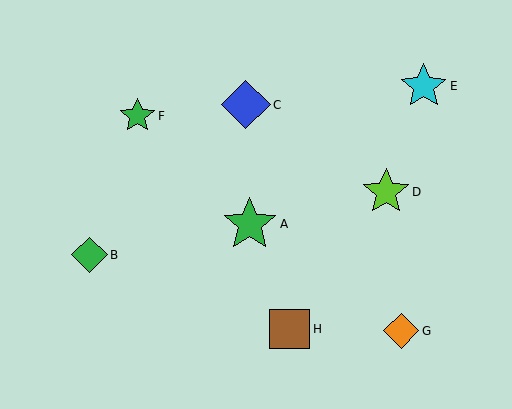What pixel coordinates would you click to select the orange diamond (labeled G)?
Click at (401, 331) to select the orange diamond G.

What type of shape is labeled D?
Shape D is a lime star.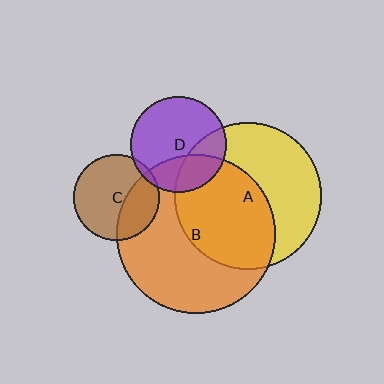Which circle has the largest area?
Circle B (orange).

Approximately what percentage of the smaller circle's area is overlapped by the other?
Approximately 35%.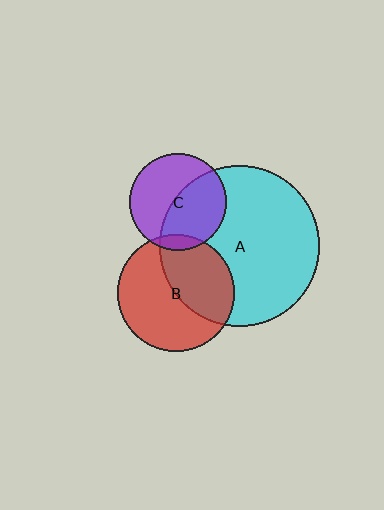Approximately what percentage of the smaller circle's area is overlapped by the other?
Approximately 10%.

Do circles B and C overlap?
Yes.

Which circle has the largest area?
Circle A (cyan).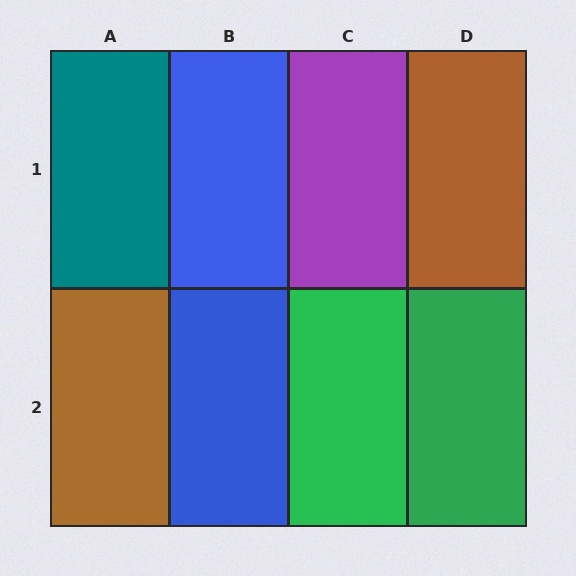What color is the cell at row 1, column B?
Blue.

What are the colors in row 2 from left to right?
Brown, blue, green, green.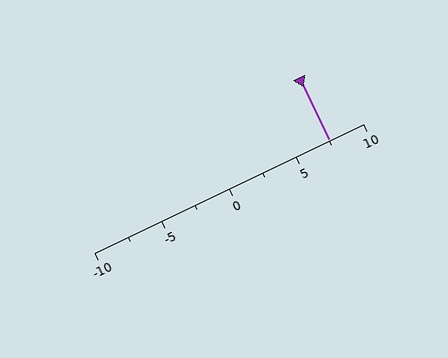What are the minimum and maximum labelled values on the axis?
The axis runs from -10 to 10.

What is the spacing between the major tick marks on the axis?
The major ticks are spaced 5 apart.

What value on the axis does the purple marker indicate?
The marker indicates approximately 7.5.